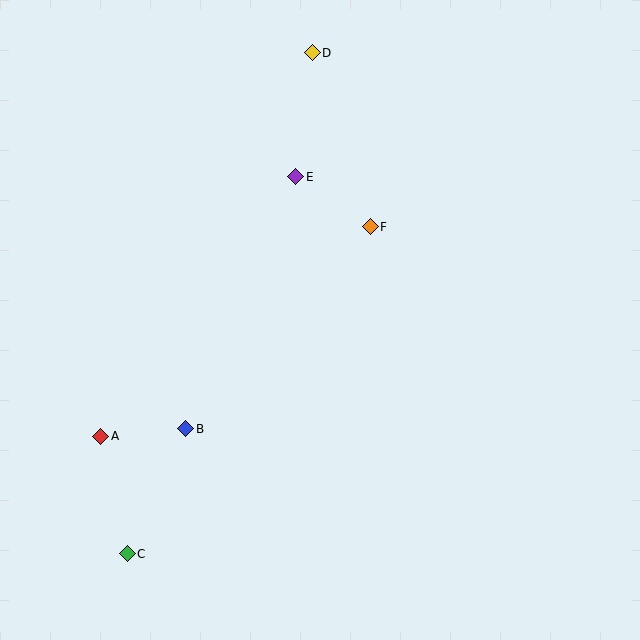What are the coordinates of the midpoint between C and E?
The midpoint between C and E is at (211, 365).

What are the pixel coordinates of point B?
Point B is at (186, 429).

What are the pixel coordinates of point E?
Point E is at (296, 177).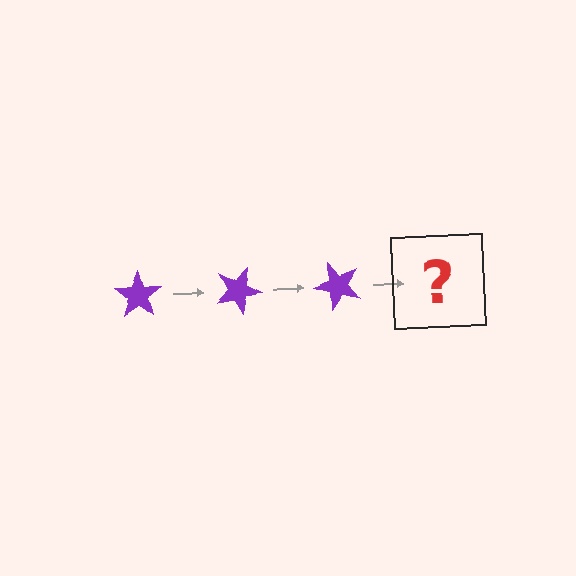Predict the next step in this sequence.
The next step is a purple star rotated 75 degrees.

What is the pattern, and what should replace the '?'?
The pattern is that the star rotates 25 degrees each step. The '?' should be a purple star rotated 75 degrees.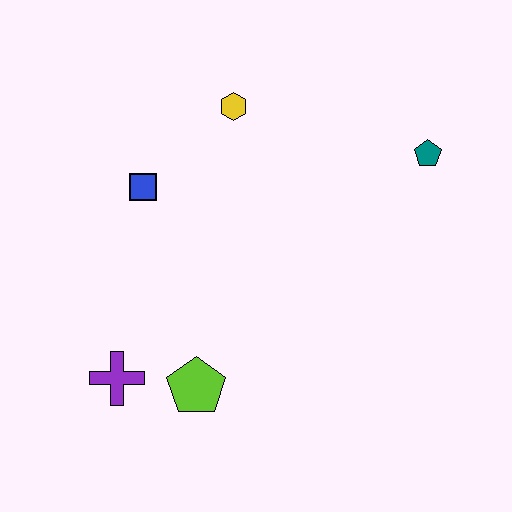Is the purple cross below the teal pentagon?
Yes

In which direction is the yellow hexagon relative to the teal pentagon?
The yellow hexagon is to the left of the teal pentagon.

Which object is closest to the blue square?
The yellow hexagon is closest to the blue square.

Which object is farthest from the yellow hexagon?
The purple cross is farthest from the yellow hexagon.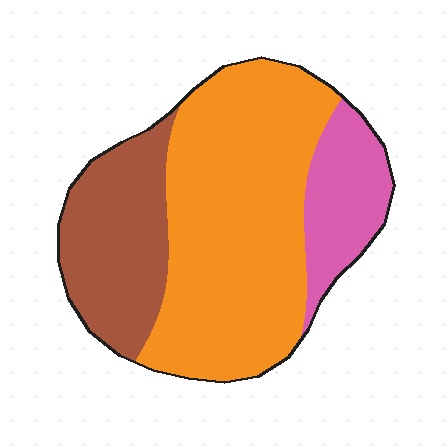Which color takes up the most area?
Orange, at roughly 60%.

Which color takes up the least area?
Pink, at roughly 15%.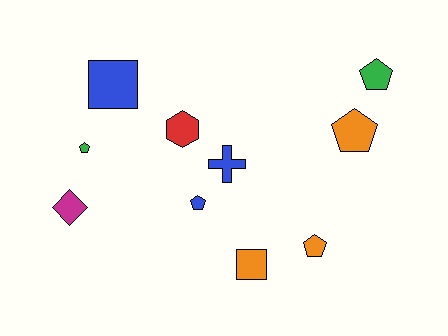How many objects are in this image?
There are 10 objects.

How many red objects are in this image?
There is 1 red object.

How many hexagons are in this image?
There is 1 hexagon.